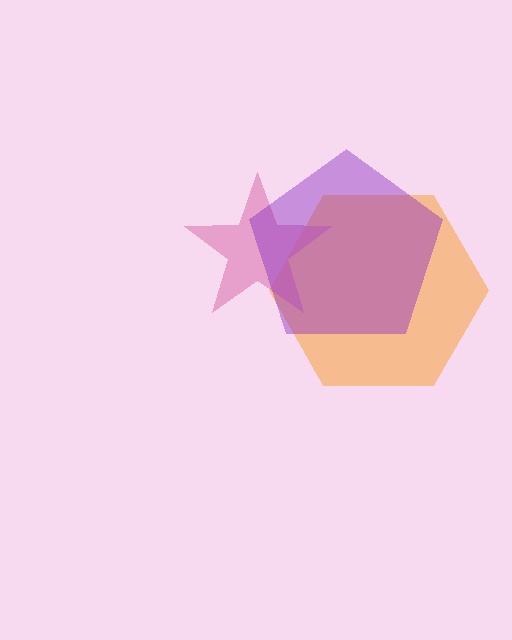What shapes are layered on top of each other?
The layered shapes are: an orange hexagon, a pink star, a purple pentagon.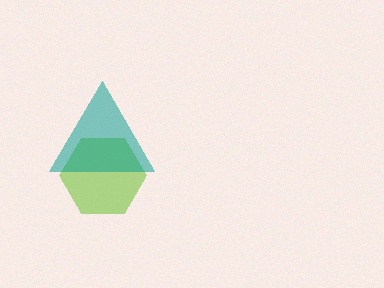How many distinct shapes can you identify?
There are 2 distinct shapes: a lime hexagon, a teal triangle.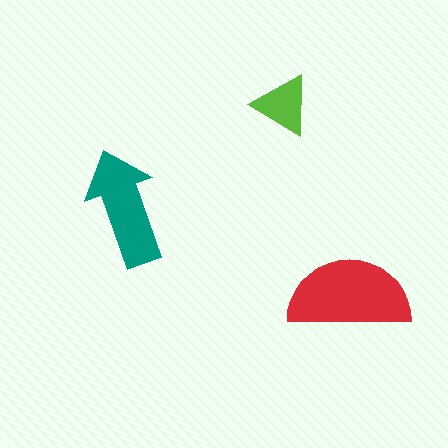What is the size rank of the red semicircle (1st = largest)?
1st.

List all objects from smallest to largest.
The lime triangle, the teal arrow, the red semicircle.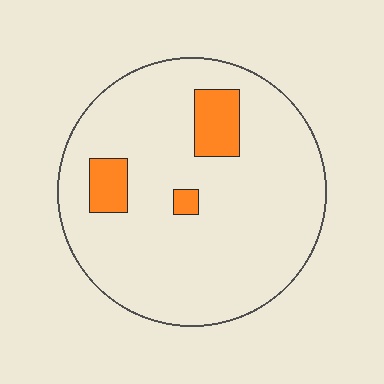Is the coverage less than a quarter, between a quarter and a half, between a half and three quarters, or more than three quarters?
Less than a quarter.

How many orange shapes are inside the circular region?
3.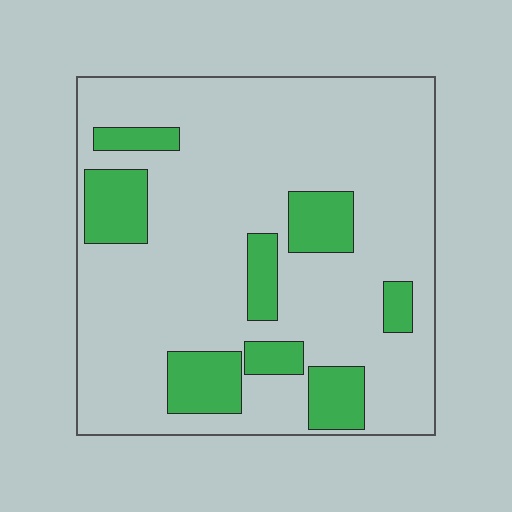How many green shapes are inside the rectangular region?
8.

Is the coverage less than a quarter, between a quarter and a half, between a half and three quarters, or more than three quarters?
Less than a quarter.